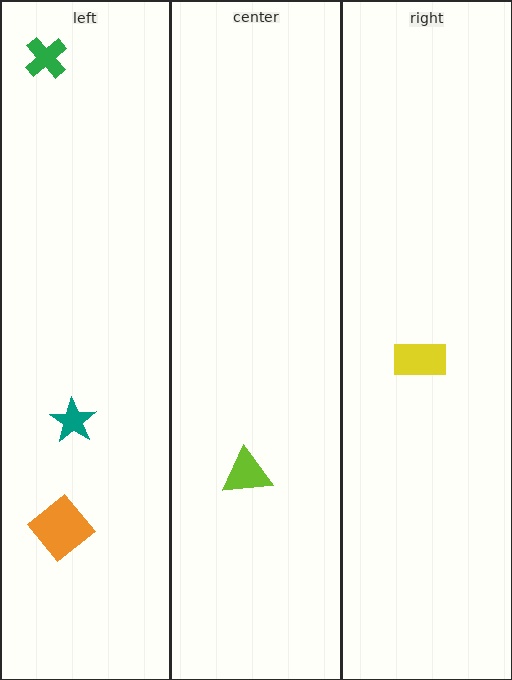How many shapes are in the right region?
1.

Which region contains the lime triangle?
The center region.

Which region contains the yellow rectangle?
The right region.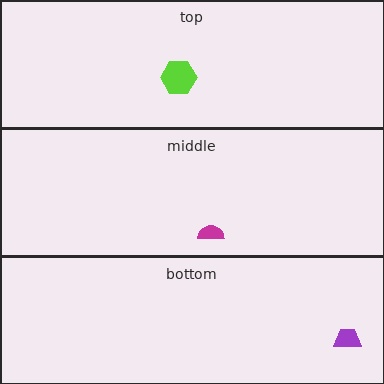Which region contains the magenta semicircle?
The middle region.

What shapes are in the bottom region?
The purple trapezoid.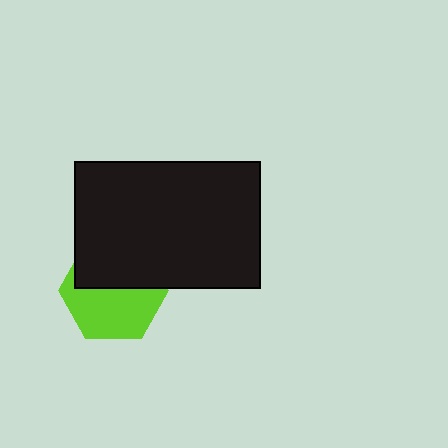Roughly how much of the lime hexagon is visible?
About half of it is visible (roughly 54%).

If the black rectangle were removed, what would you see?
You would see the complete lime hexagon.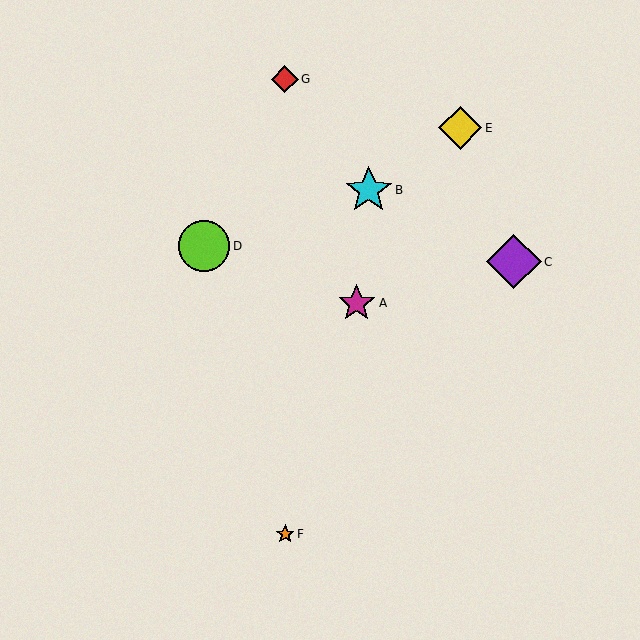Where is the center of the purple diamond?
The center of the purple diamond is at (514, 262).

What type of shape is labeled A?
Shape A is a magenta star.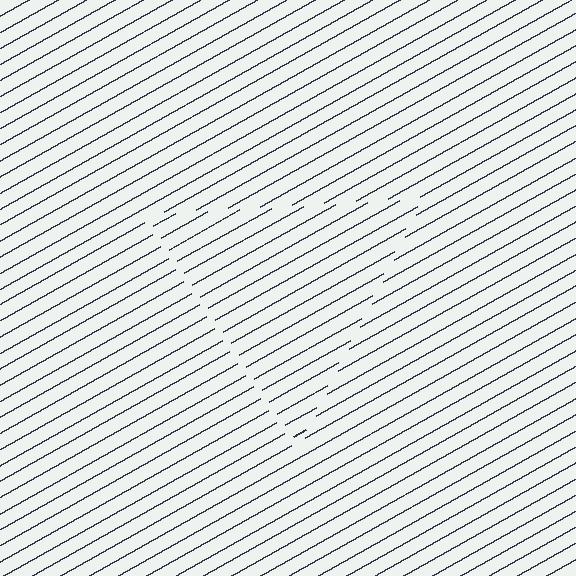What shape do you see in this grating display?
An illusory triangle. The interior of the shape contains the same grating, shifted by half a period — the contour is defined by the phase discontinuity where line-ends from the inner and outer gratings abut.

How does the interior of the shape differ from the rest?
The interior of the shape contains the same grating, shifted by half a period — the contour is defined by the phase discontinuity where line-ends from the inner and outer gratings abut.